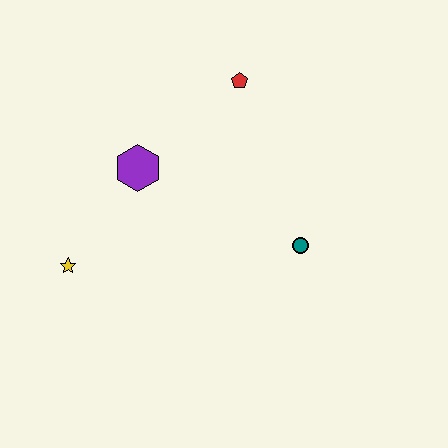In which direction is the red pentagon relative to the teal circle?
The red pentagon is above the teal circle.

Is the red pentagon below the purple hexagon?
No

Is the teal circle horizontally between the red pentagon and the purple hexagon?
No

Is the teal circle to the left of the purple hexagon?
No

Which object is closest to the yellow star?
The purple hexagon is closest to the yellow star.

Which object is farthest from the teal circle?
The yellow star is farthest from the teal circle.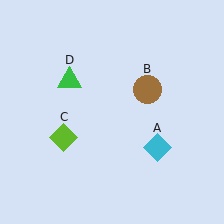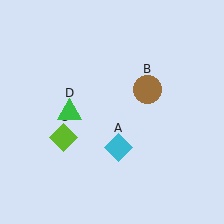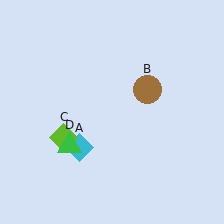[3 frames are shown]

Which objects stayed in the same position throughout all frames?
Brown circle (object B) and lime diamond (object C) remained stationary.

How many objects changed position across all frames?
2 objects changed position: cyan diamond (object A), green triangle (object D).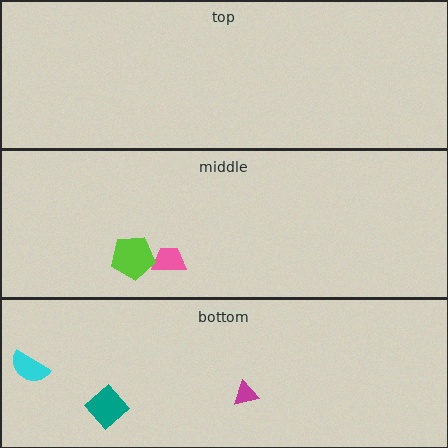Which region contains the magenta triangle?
The bottom region.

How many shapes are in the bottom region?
3.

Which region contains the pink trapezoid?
The middle region.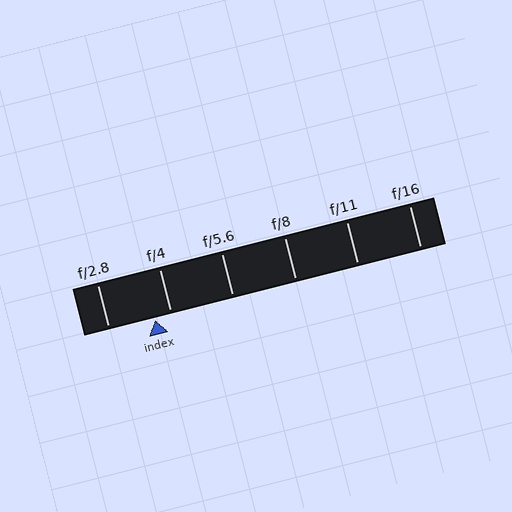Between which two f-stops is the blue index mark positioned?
The index mark is between f/2.8 and f/4.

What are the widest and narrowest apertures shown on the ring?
The widest aperture shown is f/2.8 and the narrowest is f/16.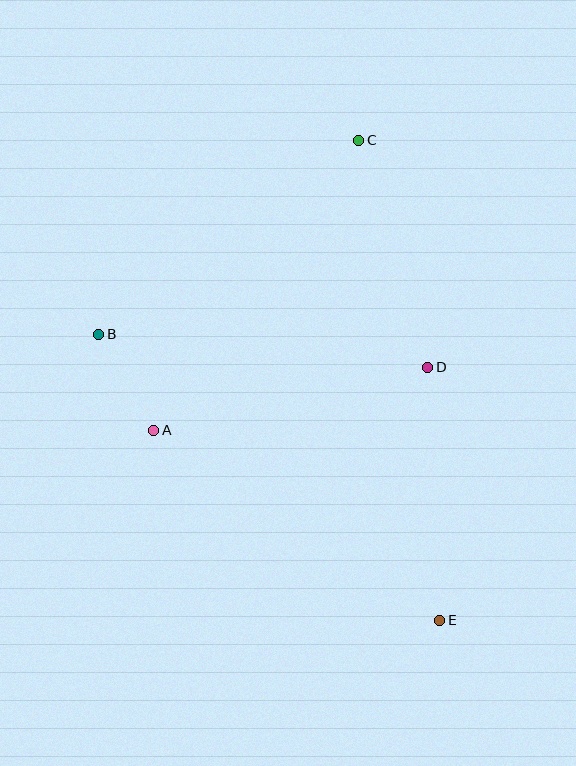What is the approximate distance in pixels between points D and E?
The distance between D and E is approximately 253 pixels.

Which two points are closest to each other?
Points A and B are closest to each other.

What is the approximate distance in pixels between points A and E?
The distance between A and E is approximately 343 pixels.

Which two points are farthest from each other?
Points C and E are farthest from each other.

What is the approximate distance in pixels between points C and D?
The distance between C and D is approximately 237 pixels.